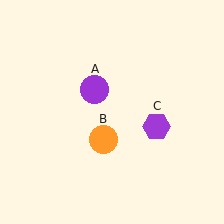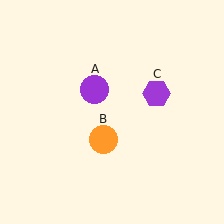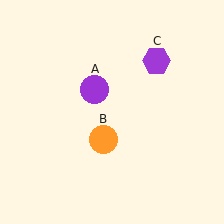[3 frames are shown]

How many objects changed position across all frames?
1 object changed position: purple hexagon (object C).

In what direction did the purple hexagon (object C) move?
The purple hexagon (object C) moved up.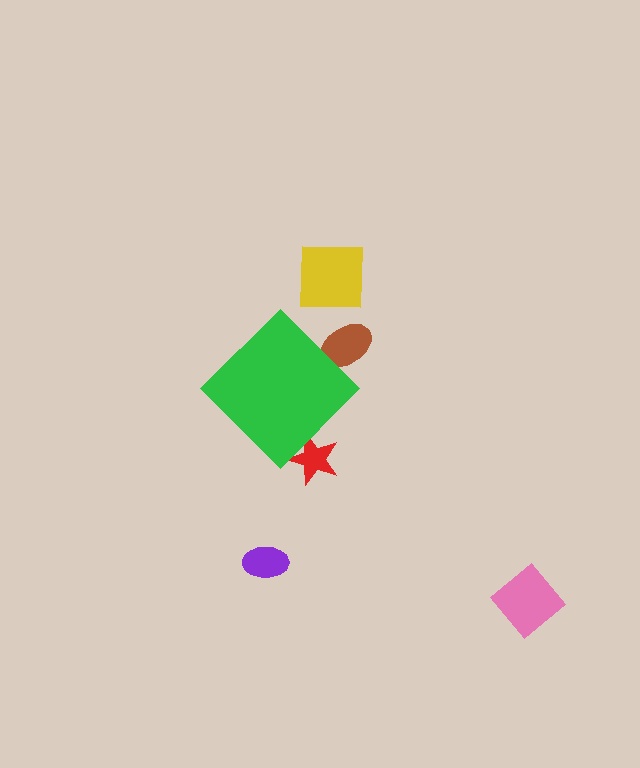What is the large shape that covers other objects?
A green diamond.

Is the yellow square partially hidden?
No, the yellow square is fully visible.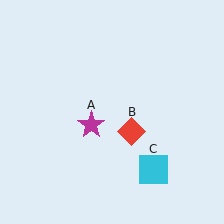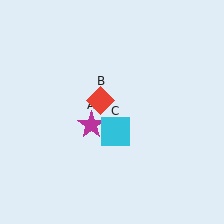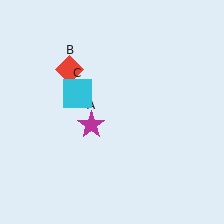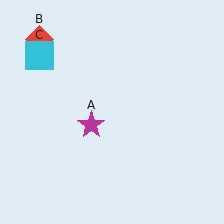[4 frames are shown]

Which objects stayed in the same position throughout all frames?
Magenta star (object A) remained stationary.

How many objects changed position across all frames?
2 objects changed position: red diamond (object B), cyan square (object C).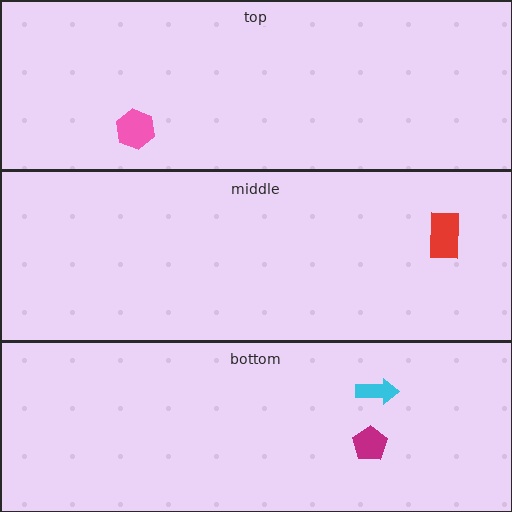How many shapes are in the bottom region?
2.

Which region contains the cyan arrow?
The bottom region.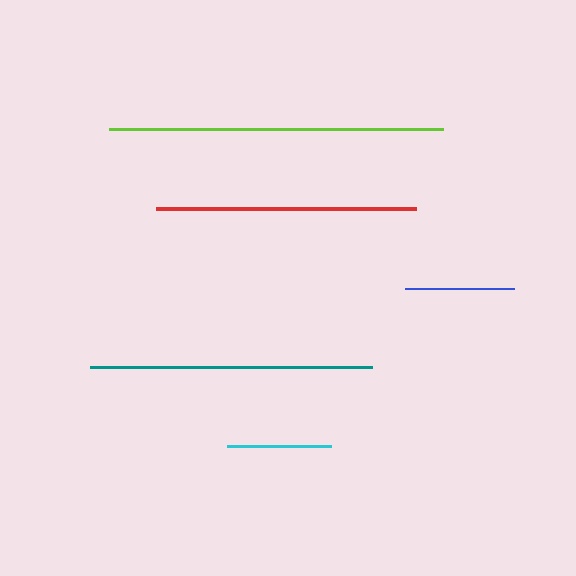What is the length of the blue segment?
The blue segment is approximately 109 pixels long.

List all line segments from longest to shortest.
From longest to shortest: lime, teal, red, blue, cyan.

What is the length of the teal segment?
The teal segment is approximately 282 pixels long.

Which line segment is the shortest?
The cyan line is the shortest at approximately 104 pixels.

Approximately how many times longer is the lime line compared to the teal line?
The lime line is approximately 1.2 times the length of the teal line.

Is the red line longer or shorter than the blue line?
The red line is longer than the blue line.